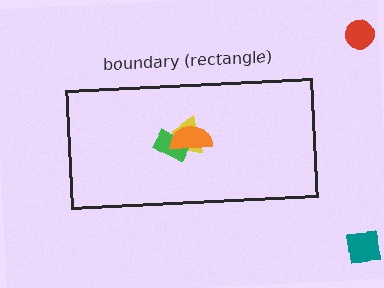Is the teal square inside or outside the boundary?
Outside.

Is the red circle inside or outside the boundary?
Outside.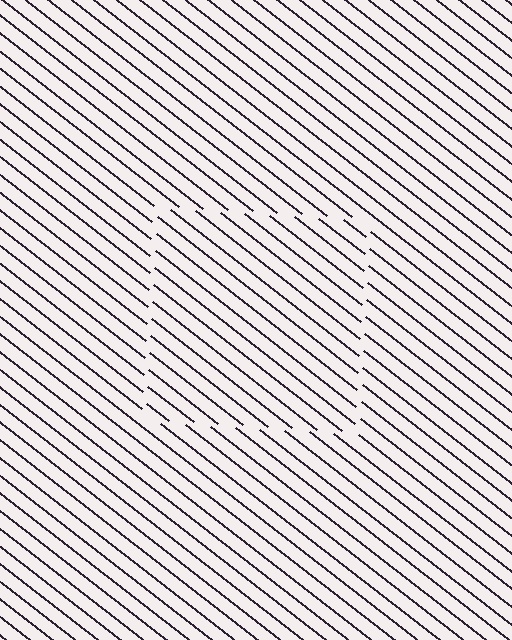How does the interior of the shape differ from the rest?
The interior of the shape contains the same grating, shifted by half a period — the contour is defined by the phase discontinuity where line-ends from the inner and outer gratings abut.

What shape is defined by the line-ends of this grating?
An illusory square. The interior of the shape contains the same grating, shifted by half a period — the contour is defined by the phase discontinuity where line-ends from the inner and outer gratings abut.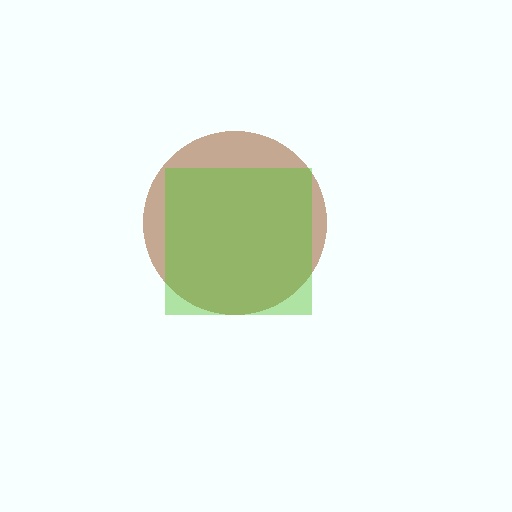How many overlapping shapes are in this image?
There are 2 overlapping shapes in the image.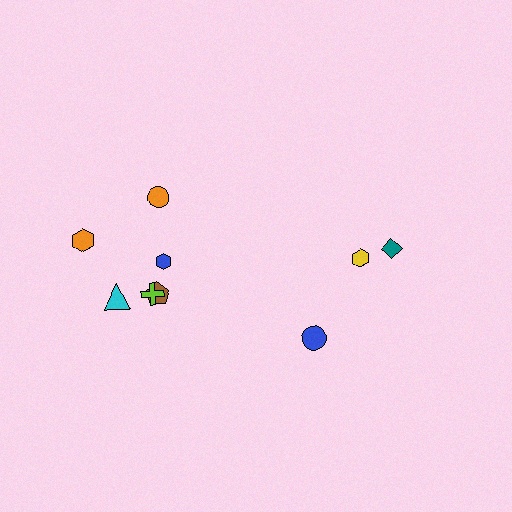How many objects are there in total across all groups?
There are 9 objects.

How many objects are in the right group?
There are 3 objects.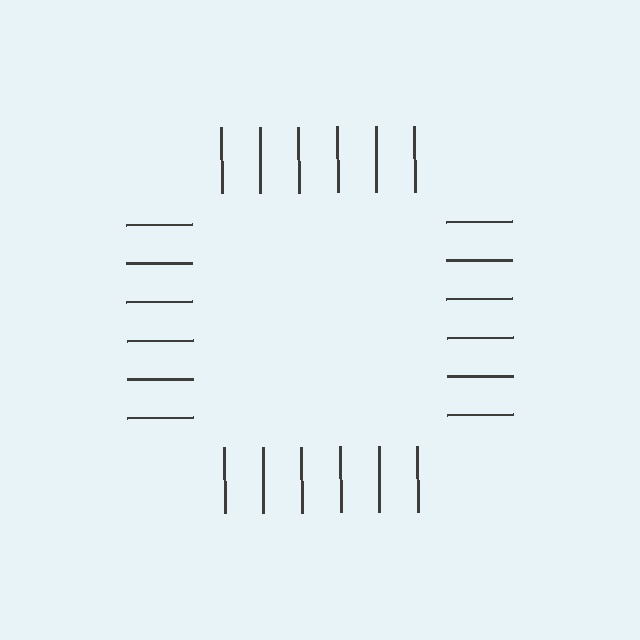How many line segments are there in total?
24 — 6 along each of the 4 edges.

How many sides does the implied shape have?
4 sides — the line-ends trace a square.